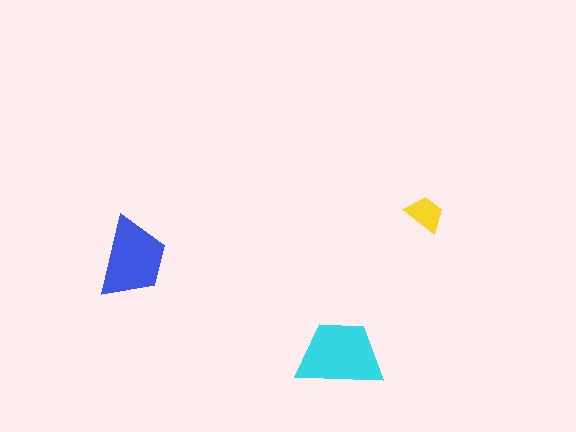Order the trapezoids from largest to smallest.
the cyan one, the blue one, the yellow one.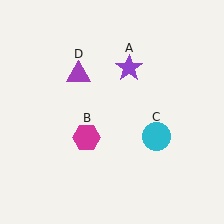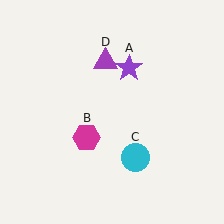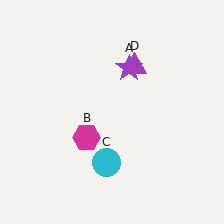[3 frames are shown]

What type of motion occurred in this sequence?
The cyan circle (object C), purple triangle (object D) rotated clockwise around the center of the scene.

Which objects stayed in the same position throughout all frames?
Purple star (object A) and magenta hexagon (object B) remained stationary.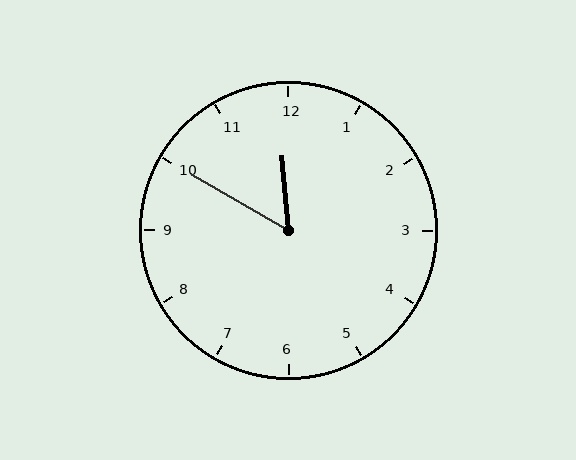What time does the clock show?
11:50.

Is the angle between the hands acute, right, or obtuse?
It is acute.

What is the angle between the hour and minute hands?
Approximately 55 degrees.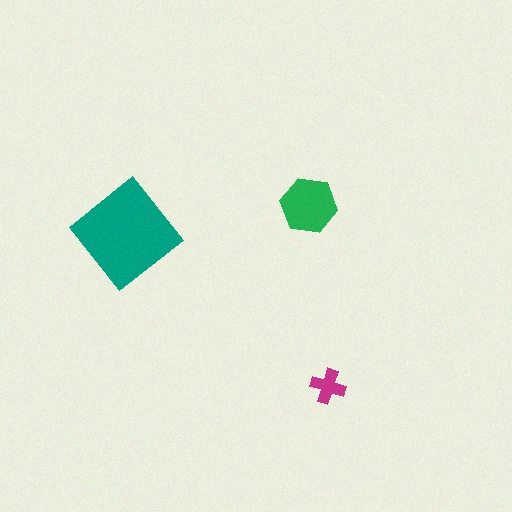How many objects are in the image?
There are 3 objects in the image.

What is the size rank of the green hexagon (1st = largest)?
2nd.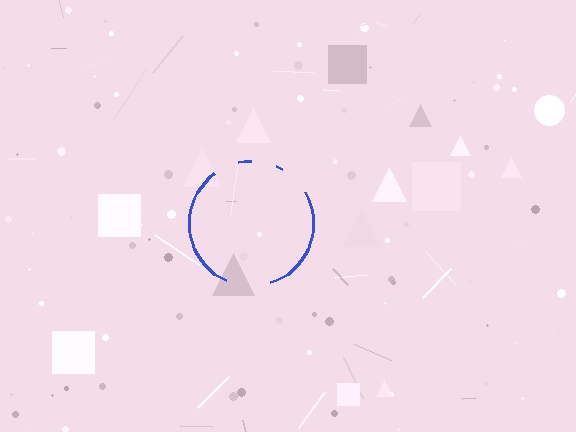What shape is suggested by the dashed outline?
The dashed outline suggests a circle.